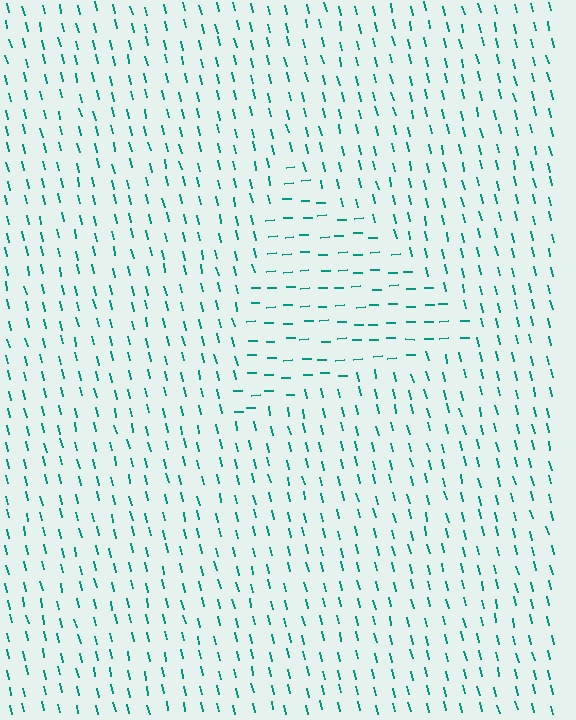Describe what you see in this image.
The image is filled with small teal line segments. A triangle region in the image has lines oriented differently from the surrounding lines, creating a visible texture boundary.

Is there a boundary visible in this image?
Yes, there is a texture boundary formed by a change in line orientation.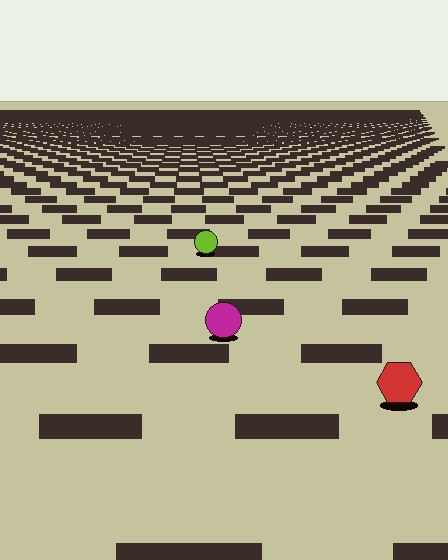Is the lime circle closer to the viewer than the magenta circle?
No. The magenta circle is closer — you can tell from the texture gradient: the ground texture is coarser near it.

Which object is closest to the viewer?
The red hexagon is closest. The texture marks near it are larger and more spread out.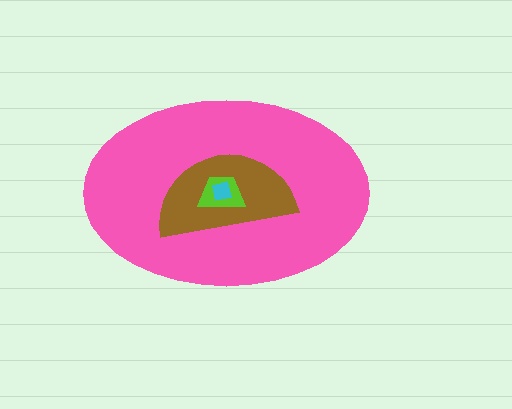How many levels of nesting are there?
4.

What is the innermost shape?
The cyan square.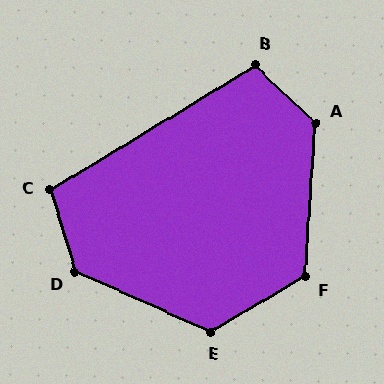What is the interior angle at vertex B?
Approximately 105 degrees (obtuse).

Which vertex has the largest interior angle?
D, at approximately 131 degrees.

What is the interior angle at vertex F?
Approximately 124 degrees (obtuse).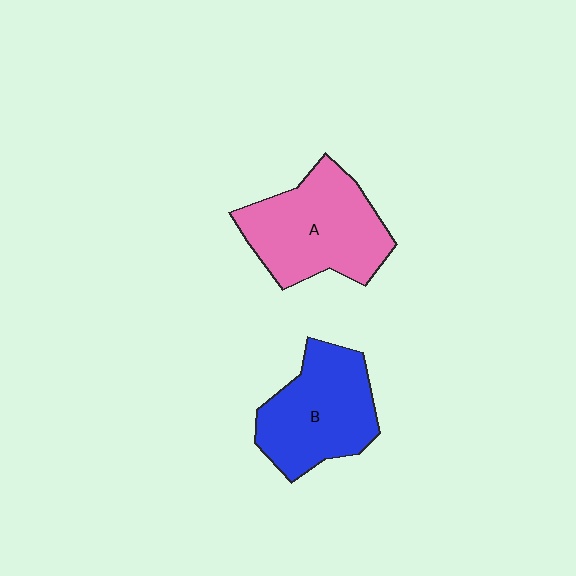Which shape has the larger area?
Shape A (pink).